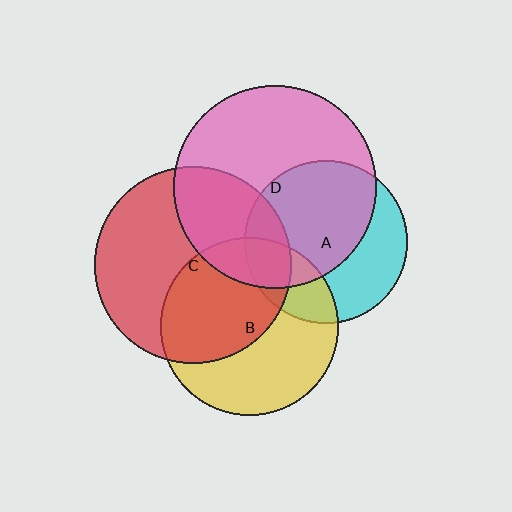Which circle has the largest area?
Circle D (pink).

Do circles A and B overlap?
Yes.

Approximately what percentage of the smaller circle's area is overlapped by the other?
Approximately 25%.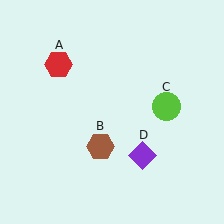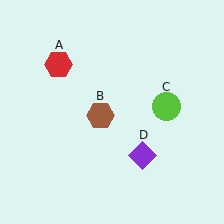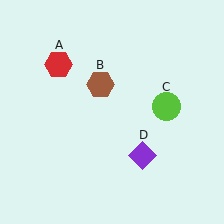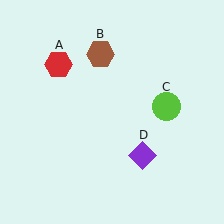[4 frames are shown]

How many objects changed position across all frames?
1 object changed position: brown hexagon (object B).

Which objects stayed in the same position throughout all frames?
Red hexagon (object A) and lime circle (object C) and purple diamond (object D) remained stationary.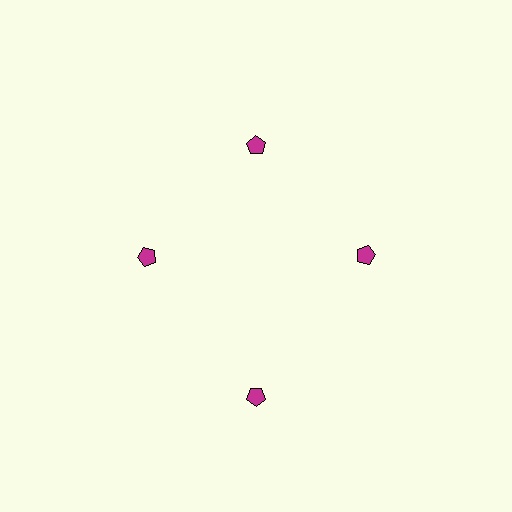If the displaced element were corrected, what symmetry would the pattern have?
It would have 4-fold rotational symmetry — the pattern would map onto itself every 90 degrees.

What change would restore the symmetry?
The symmetry would be restored by moving it inward, back onto the ring so that all 4 pentagons sit at equal angles and equal distance from the center.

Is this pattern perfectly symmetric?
No. The 4 magenta pentagons are arranged in a ring, but one element near the 6 o'clock position is pushed outward from the center, breaking the 4-fold rotational symmetry.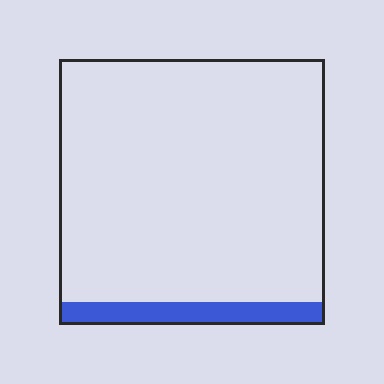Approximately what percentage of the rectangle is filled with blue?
Approximately 10%.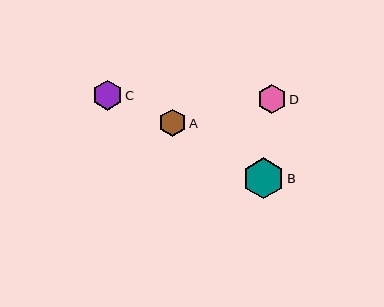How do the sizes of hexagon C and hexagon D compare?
Hexagon C and hexagon D are approximately the same size.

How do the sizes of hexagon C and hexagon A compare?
Hexagon C and hexagon A are approximately the same size.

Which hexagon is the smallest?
Hexagon A is the smallest with a size of approximately 27 pixels.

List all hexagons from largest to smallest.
From largest to smallest: B, C, D, A.